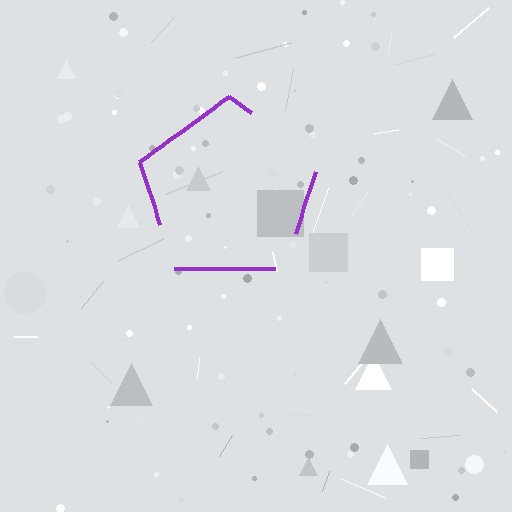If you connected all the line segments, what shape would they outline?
They would outline a pentagon.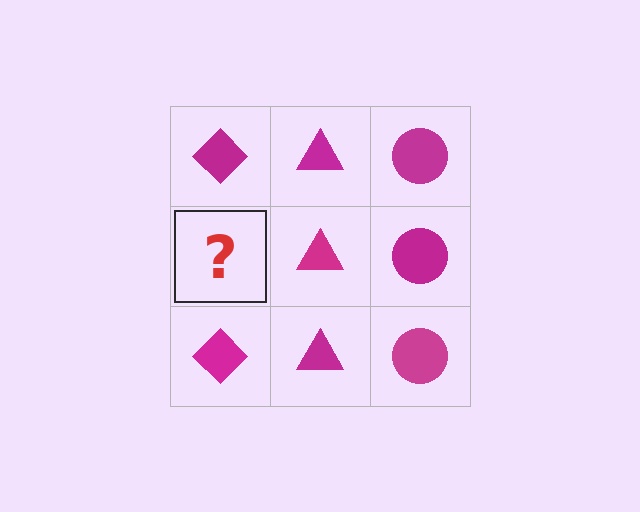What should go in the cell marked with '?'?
The missing cell should contain a magenta diamond.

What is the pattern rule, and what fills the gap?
The rule is that each column has a consistent shape. The gap should be filled with a magenta diamond.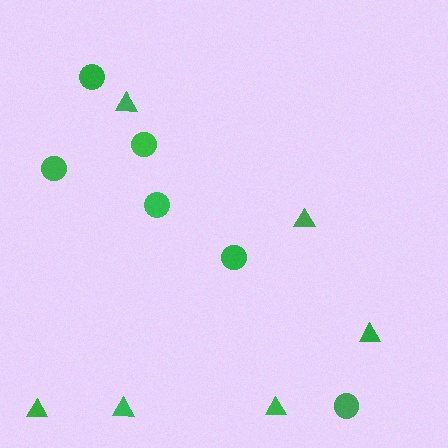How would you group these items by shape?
There are 2 groups: one group of triangles (6) and one group of circles (6).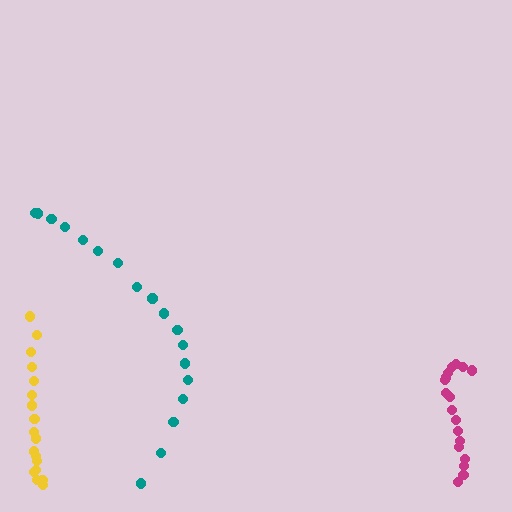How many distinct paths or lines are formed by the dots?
There are 3 distinct paths.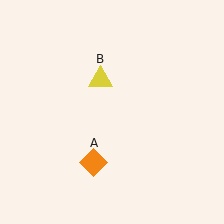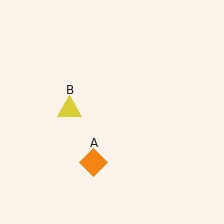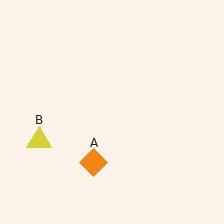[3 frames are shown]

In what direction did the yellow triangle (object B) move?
The yellow triangle (object B) moved down and to the left.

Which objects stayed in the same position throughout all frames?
Orange diamond (object A) remained stationary.